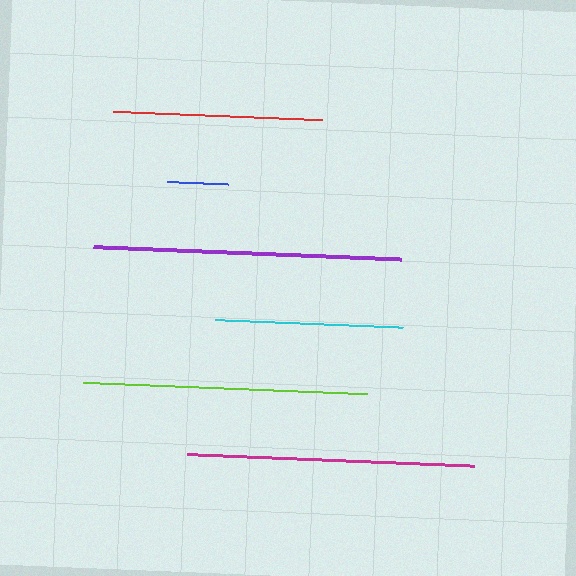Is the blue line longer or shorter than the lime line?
The lime line is longer than the blue line.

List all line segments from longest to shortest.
From longest to shortest: purple, magenta, lime, red, cyan, blue.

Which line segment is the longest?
The purple line is the longest at approximately 308 pixels.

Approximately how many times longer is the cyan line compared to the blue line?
The cyan line is approximately 3.1 times the length of the blue line.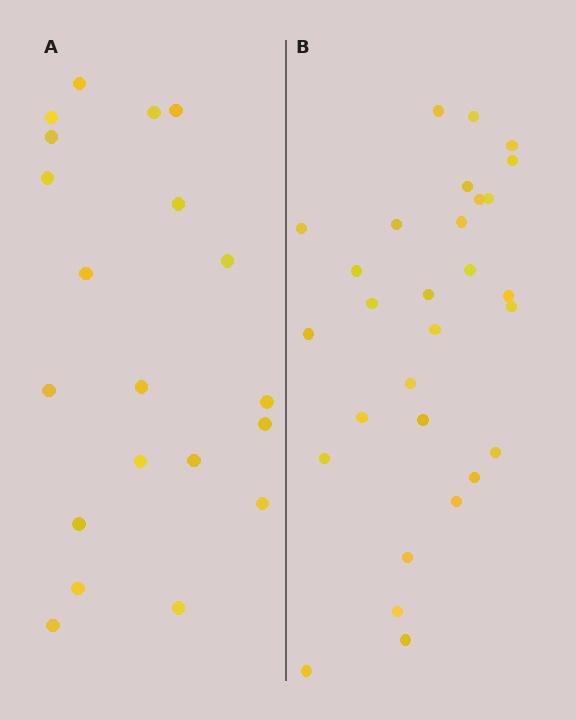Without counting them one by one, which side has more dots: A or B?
Region B (the right region) has more dots.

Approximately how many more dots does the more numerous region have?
Region B has roughly 8 or so more dots than region A.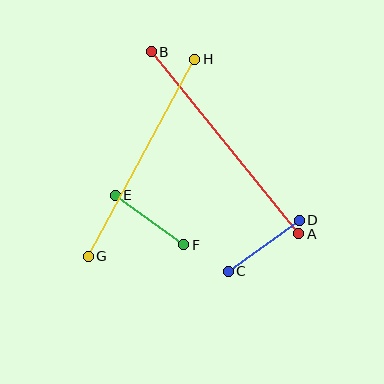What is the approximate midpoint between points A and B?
The midpoint is at approximately (225, 143) pixels.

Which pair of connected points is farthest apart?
Points A and B are farthest apart.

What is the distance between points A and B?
The distance is approximately 234 pixels.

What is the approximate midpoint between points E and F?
The midpoint is at approximately (150, 220) pixels.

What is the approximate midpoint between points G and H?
The midpoint is at approximately (142, 158) pixels.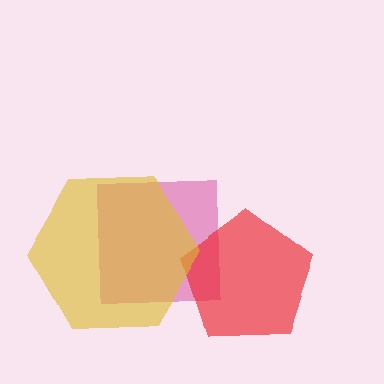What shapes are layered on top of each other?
The layered shapes are: a pink square, a red pentagon, a yellow hexagon.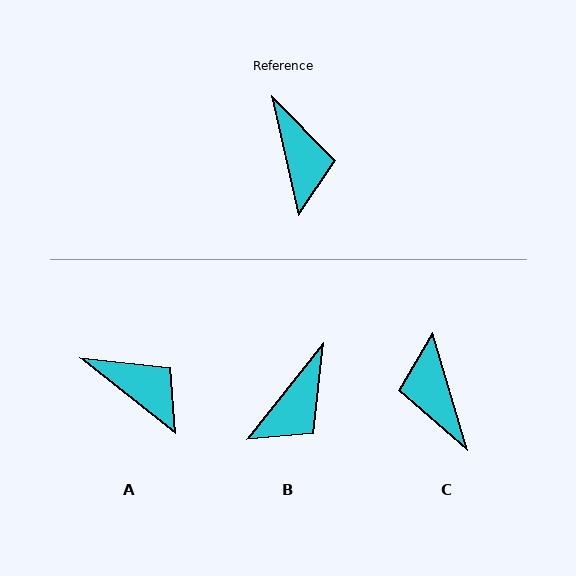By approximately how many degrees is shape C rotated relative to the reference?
Approximately 176 degrees clockwise.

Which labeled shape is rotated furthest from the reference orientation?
C, about 176 degrees away.